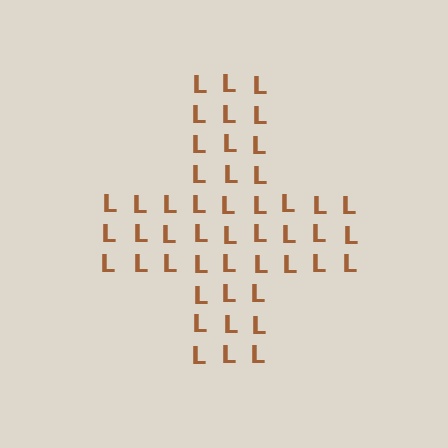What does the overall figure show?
The overall figure shows a cross.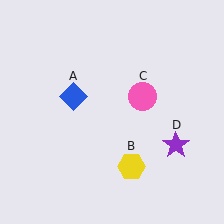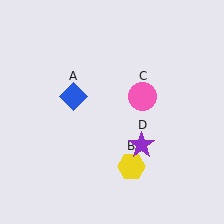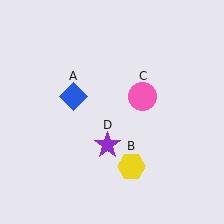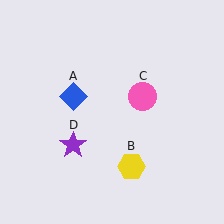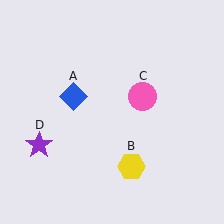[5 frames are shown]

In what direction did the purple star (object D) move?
The purple star (object D) moved left.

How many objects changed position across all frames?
1 object changed position: purple star (object D).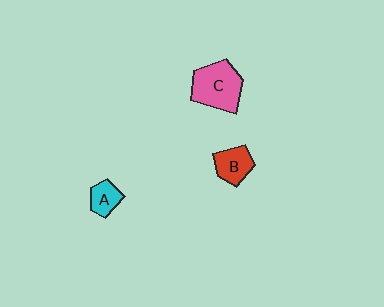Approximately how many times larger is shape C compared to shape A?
Approximately 2.4 times.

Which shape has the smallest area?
Shape A (cyan).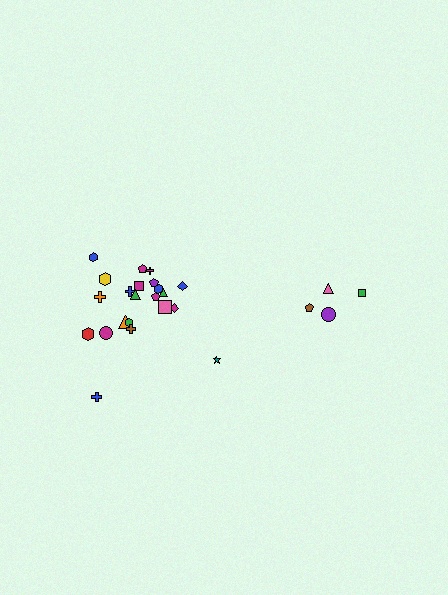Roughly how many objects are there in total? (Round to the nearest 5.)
Roughly 25 objects in total.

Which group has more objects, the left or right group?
The left group.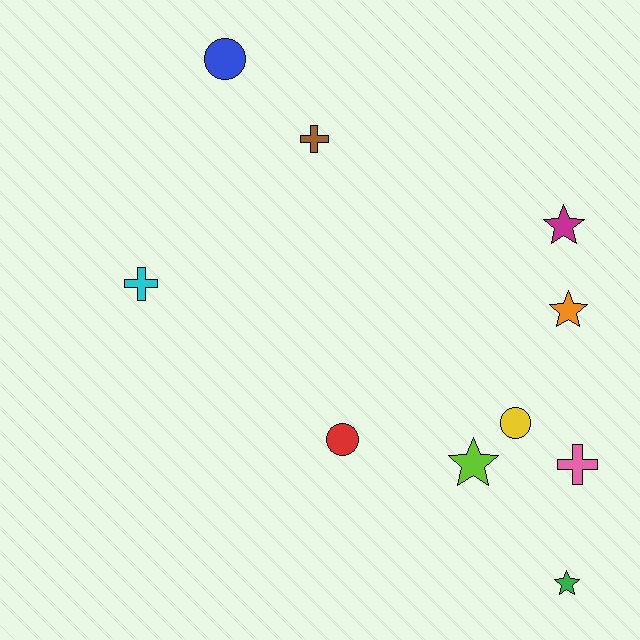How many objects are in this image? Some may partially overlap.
There are 10 objects.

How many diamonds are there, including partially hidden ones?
There are no diamonds.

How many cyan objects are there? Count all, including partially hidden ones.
There is 1 cyan object.